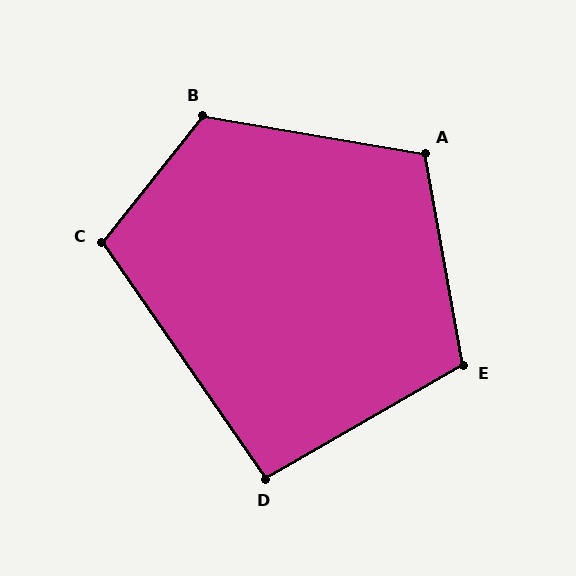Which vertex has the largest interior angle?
B, at approximately 119 degrees.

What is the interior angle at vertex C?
Approximately 106 degrees (obtuse).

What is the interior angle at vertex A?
Approximately 110 degrees (obtuse).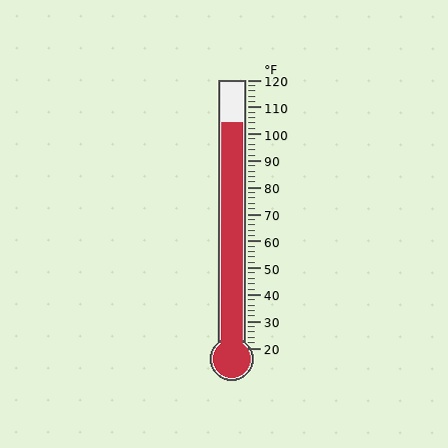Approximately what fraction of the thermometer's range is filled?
The thermometer is filled to approximately 85% of its range.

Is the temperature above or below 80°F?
The temperature is above 80°F.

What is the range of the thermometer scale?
The thermometer scale ranges from 20°F to 120°F.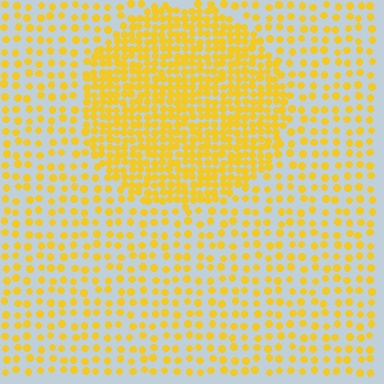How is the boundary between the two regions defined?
The boundary is defined by a change in element density (approximately 2.3x ratio). All elements are the same color, size, and shape.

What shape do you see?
I see a circle.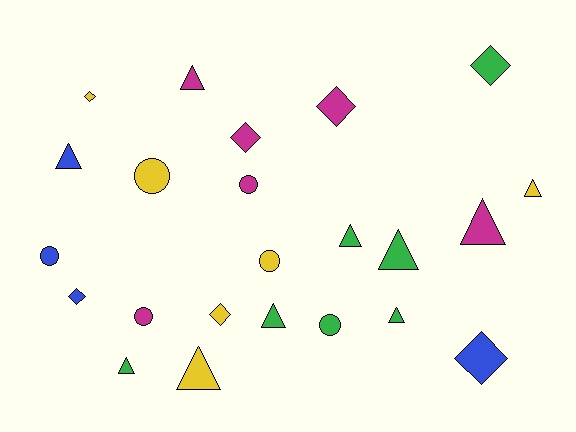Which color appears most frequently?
Green, with 7 objects.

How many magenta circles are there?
There are 2 magenta circles.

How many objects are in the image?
There are 23 objects.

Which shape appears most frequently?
Triangle, with 10 objects.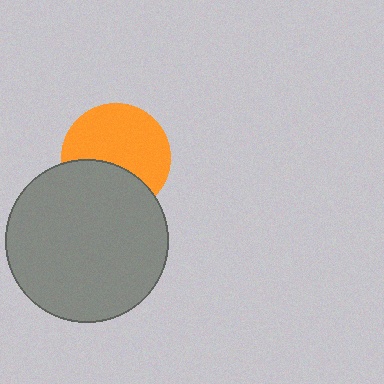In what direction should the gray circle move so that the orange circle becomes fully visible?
The gray circle should move down. That is the shortest direction to clear the overlap and leave the orange circle fully visible.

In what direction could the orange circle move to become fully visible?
The orange circle could move up. That would shift it out from behind the gray circle entirely.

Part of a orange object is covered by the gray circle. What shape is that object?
It is a circle.